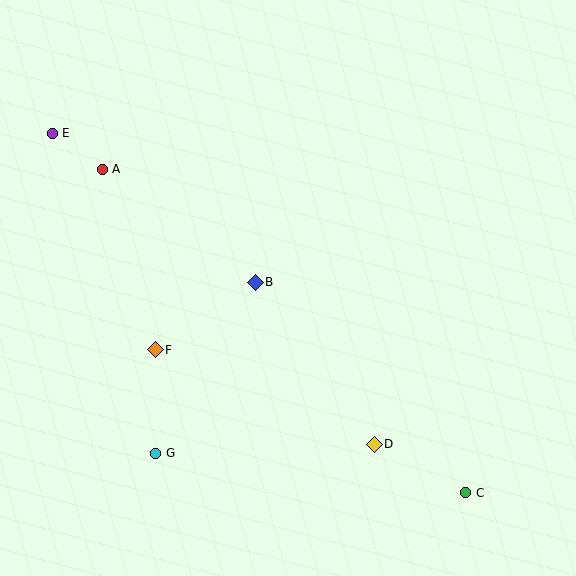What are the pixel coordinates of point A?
Point A is at (102, 169).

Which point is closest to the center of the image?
Point B at (255, 282) is closest to the center.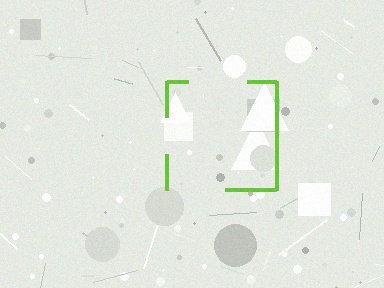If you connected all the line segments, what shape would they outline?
They would outline a square.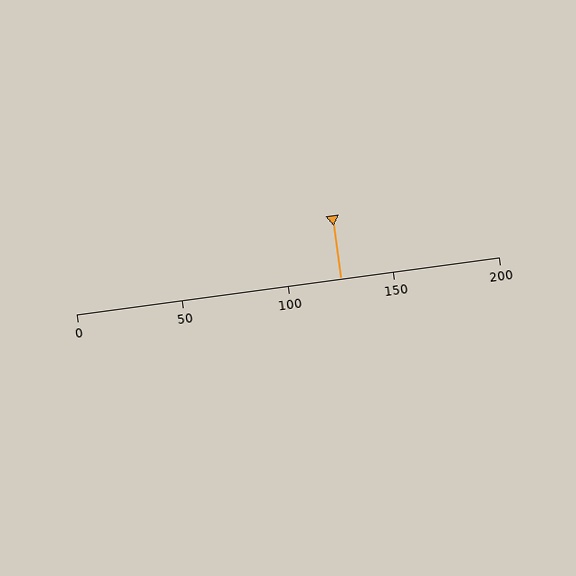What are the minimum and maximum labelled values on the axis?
The axis runs from 0 to 200.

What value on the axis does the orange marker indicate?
The marker indicates approximately 125.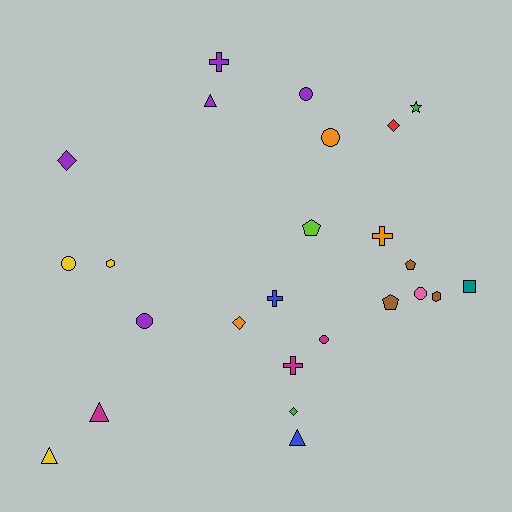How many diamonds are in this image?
There are 4 diamonds.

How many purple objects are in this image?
There are 5 purple objects.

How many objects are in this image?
There are 25 objects.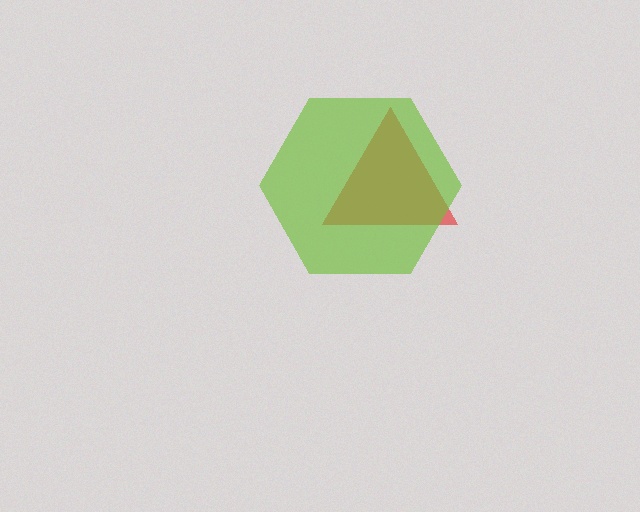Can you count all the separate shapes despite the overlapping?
Yes, there are 2 separate shapes.